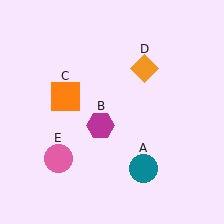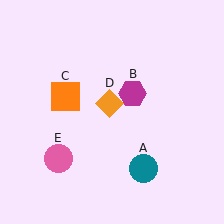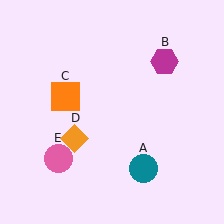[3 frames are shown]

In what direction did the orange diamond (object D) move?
The orange diamond (object D) moved down and to the left.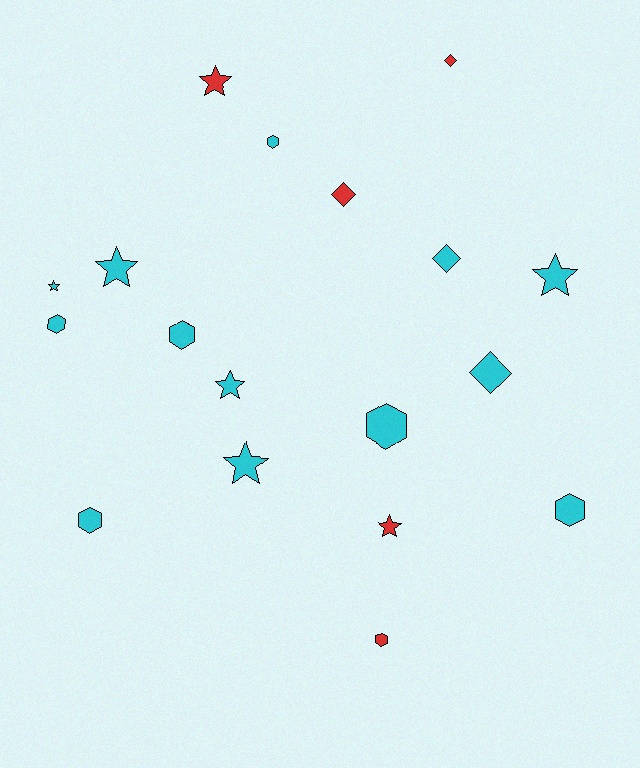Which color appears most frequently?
Cyan, with 13 objects.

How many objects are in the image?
There are 18 objects.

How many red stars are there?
There are 2 red stars.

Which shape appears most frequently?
Star, with 7 objects.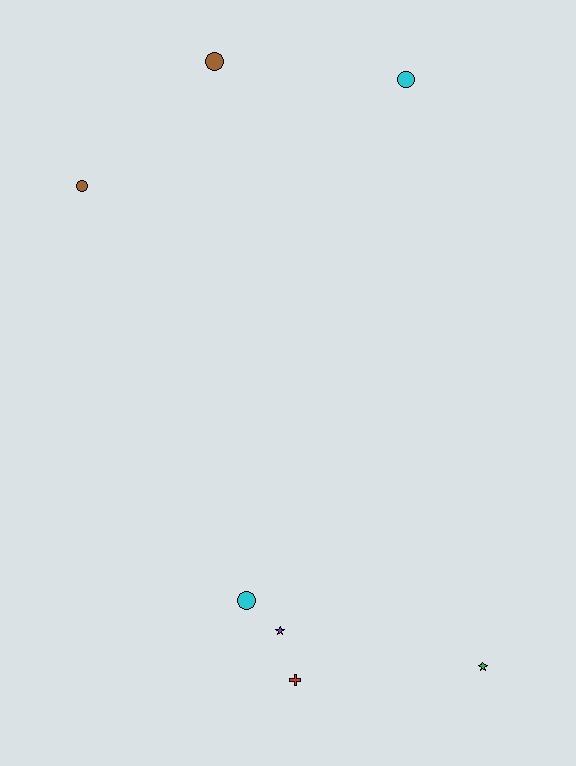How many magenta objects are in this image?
There are no magenta objects.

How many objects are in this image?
There are 7 objects.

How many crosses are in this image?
There is 1 cross.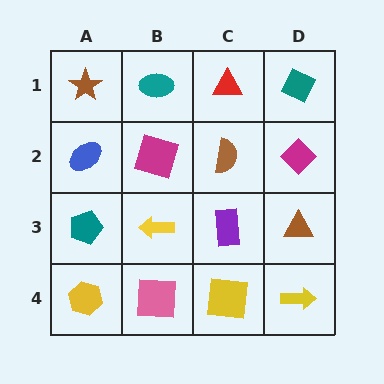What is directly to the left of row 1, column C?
A teal ellipse.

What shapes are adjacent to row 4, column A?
A teal pentagon (row 3, column A), a pink square (row 4, column B).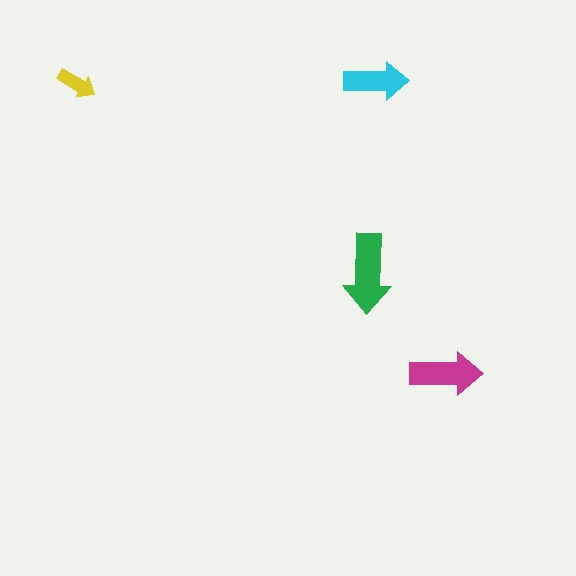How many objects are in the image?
There are 4 objects in the image.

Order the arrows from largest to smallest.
the green one, the magenta one, the cyan one, the yellow one.